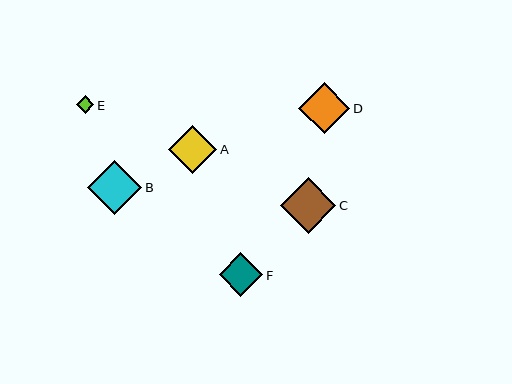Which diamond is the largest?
Diamond C is the largest with a size of approximately 55 pixels.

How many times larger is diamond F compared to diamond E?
Diamond F is approximately 2.4 times the size of diamond E.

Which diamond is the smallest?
Diamond E is the smallest with a size of approximately 18 pixels.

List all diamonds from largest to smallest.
From largest to smallest: C, B, D, A, F, E.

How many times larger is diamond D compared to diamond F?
Diamond D is approximately 1.2 times the size of diamond F.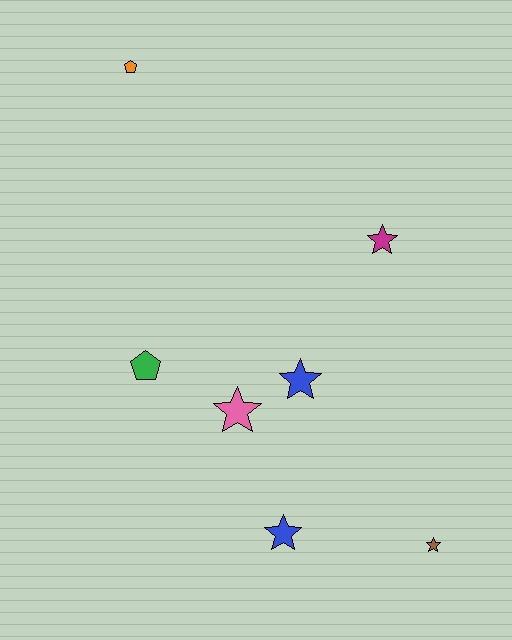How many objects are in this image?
There are 7 objects.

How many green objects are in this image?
There is 1 green object.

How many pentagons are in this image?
There are 2 pentagons.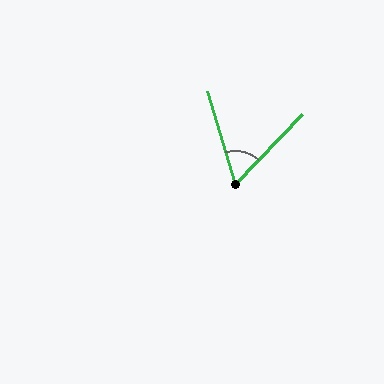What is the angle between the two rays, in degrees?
Approximately 61 degrees.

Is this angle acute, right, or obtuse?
It is acute.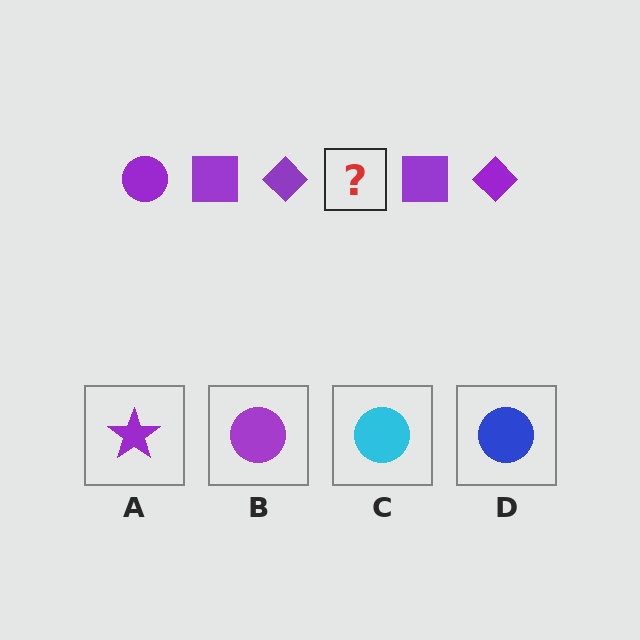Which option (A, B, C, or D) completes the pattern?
B.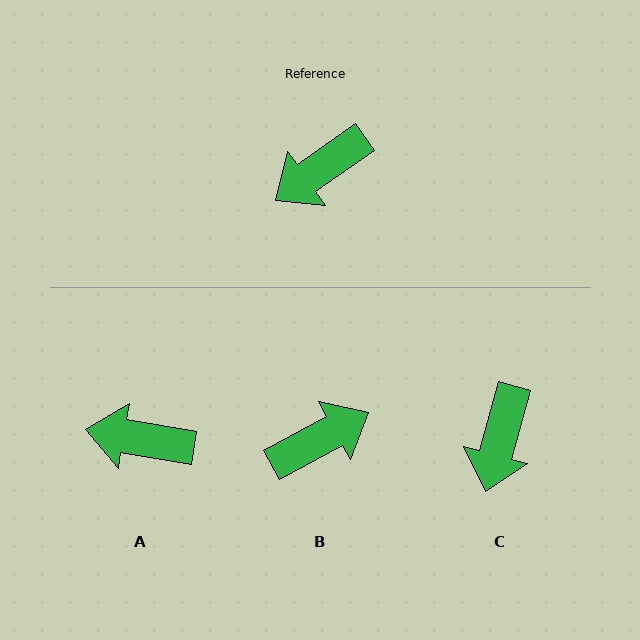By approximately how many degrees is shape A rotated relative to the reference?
Approximately 45 degrees clockwise.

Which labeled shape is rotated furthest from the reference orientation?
B, about 174 degrees away.